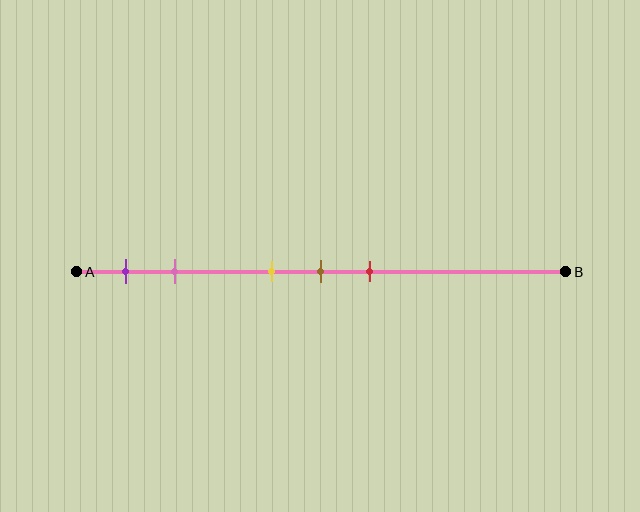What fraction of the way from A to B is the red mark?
The red mark is approximately 60% (0.6) of the way from A to B.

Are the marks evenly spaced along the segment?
No, the marks are not evenly spaced.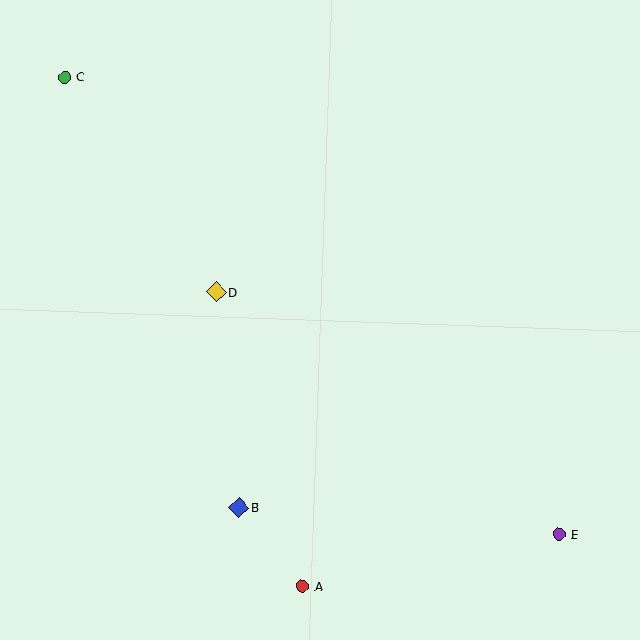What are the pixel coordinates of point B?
Point B is at (239, 508).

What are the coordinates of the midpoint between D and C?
The midpoint between D and C is at (140, 185).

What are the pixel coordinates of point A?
Point A is at (303, 586).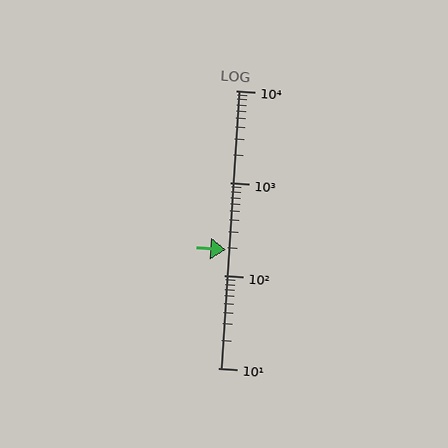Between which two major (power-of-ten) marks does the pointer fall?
The pointer is between 100 and 1000.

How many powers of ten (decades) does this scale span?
The scale spans 3 decades, from 10 to 10000.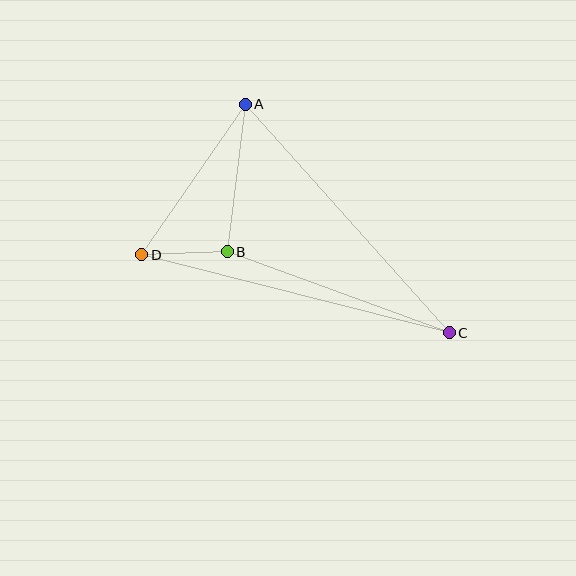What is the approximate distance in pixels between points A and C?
The distance between A and C is approximately 306 pixels.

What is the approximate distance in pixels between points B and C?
The distance between B and C is approximately 236 pixels.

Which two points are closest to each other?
Points B and D are closest to each other.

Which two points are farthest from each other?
Points C and D are farthest from each other.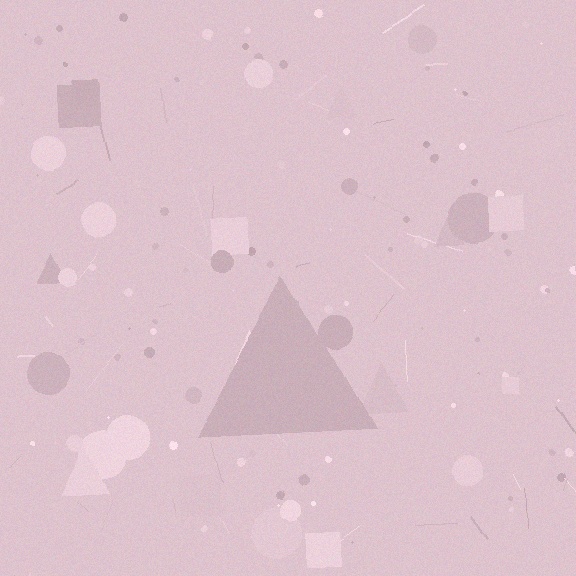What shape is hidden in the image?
A triangle is hidden in the image.